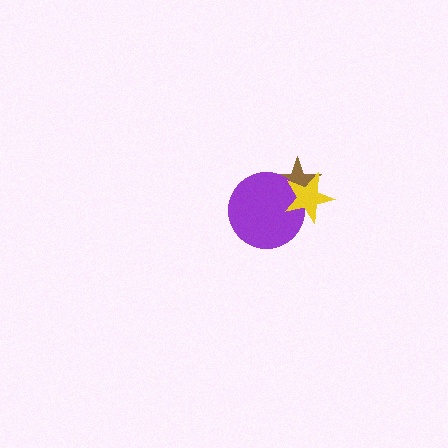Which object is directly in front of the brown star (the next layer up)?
The purple circle is directly in front of the brown star.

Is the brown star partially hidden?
Yes, it is partially covered by another shape.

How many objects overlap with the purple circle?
2 objects overlap with the purple circle.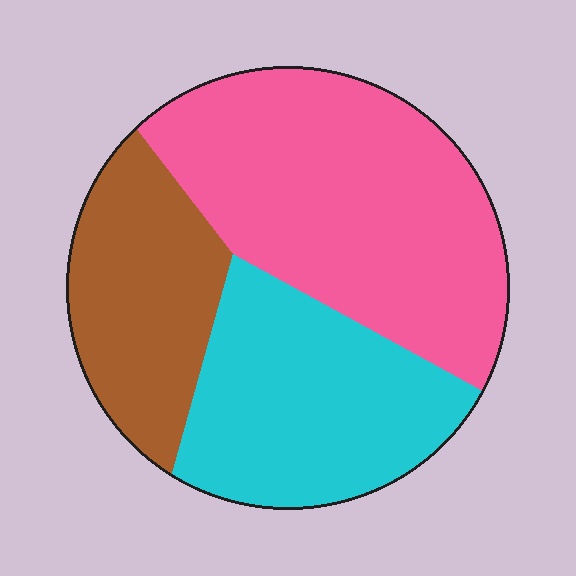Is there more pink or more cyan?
Pink.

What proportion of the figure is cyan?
Cyan covers around 30% of the figure.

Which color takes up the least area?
Brown, at roughly 25%.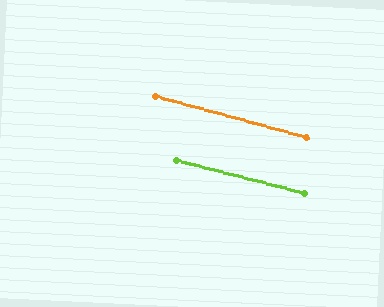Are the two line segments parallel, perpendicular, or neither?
Parallel — their directions differ by only 0.8°.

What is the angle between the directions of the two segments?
Approximately 1 degree.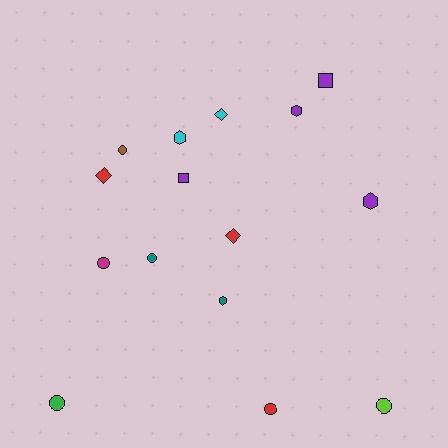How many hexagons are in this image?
There are 4 hexagons.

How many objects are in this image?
There are 15 objects.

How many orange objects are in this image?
There are no orange objects.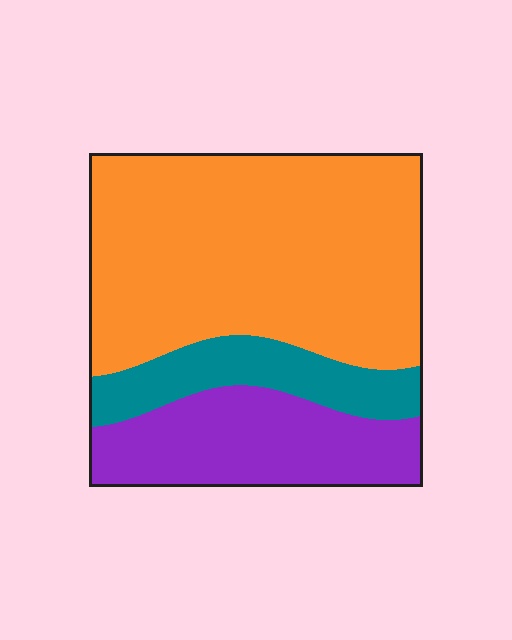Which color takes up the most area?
Orange, at roughly 60%.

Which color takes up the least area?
Teal, at roughly 15%.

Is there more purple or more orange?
Orange.